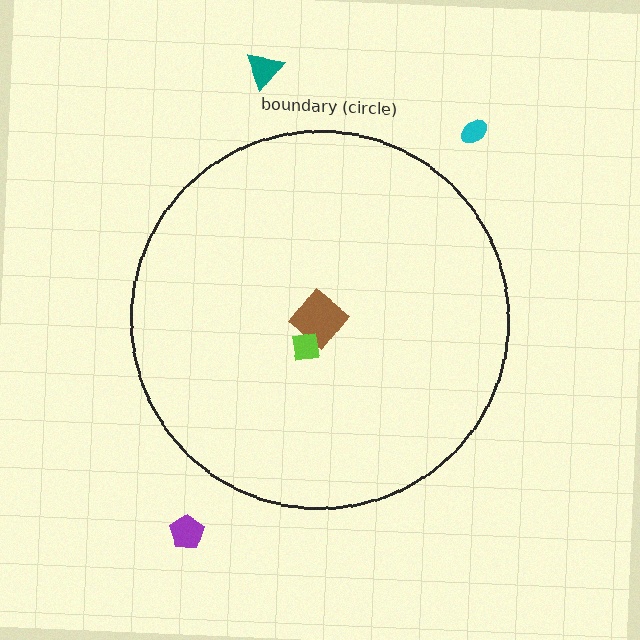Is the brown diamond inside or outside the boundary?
Inside.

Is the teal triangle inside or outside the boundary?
Outside.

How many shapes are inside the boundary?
2 inside, 3 outside.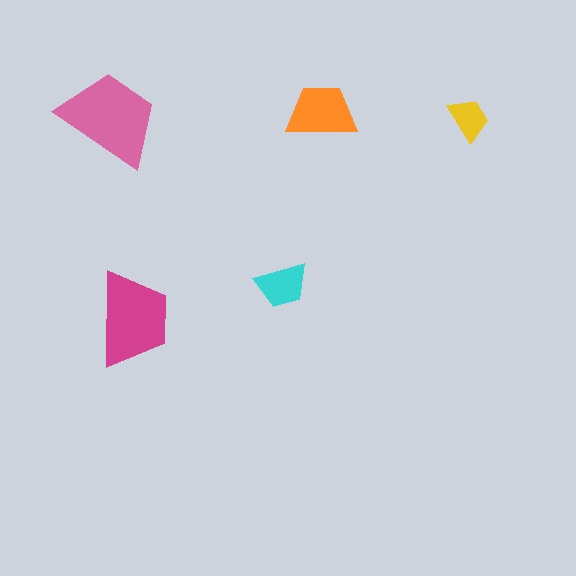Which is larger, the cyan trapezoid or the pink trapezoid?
The pink one.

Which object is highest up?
The orange trapezoid is topmost.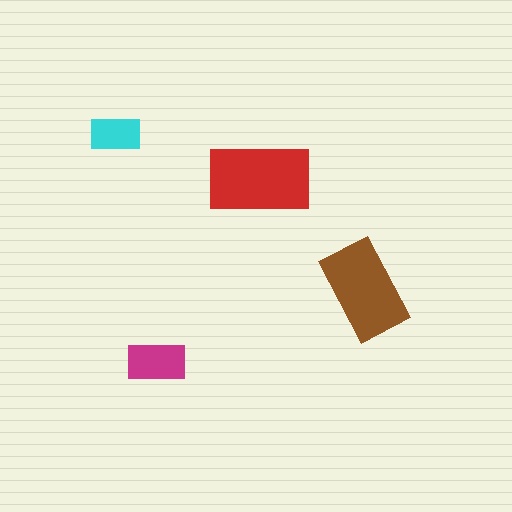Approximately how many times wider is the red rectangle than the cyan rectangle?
About 2 times wider.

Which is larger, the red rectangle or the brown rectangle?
The red one.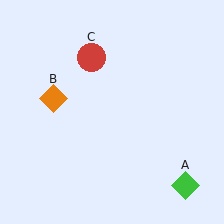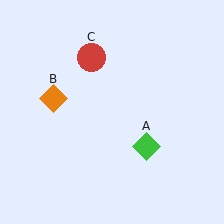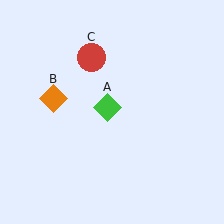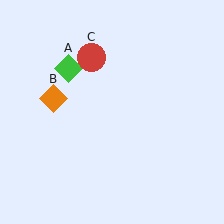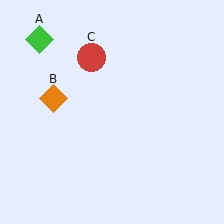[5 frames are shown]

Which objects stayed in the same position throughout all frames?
Orange diamond (object B) and red circle (object C) remained stationary.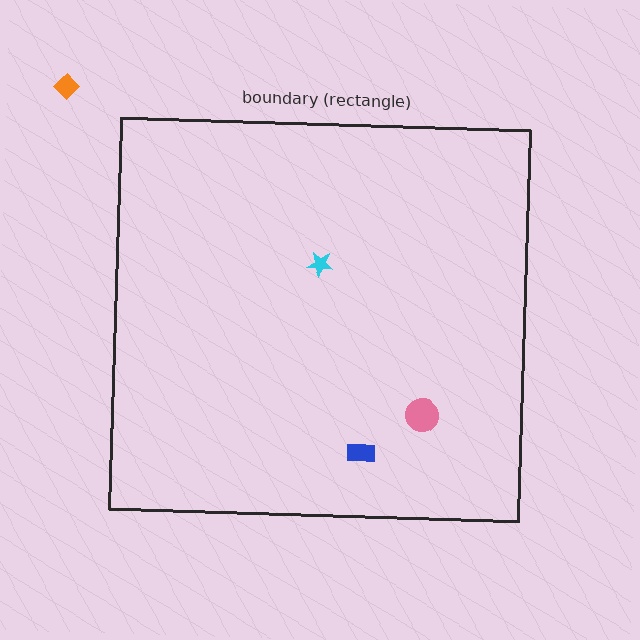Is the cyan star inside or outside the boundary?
Inside.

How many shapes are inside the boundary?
3 inside, 1 outside.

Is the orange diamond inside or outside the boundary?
Outside.